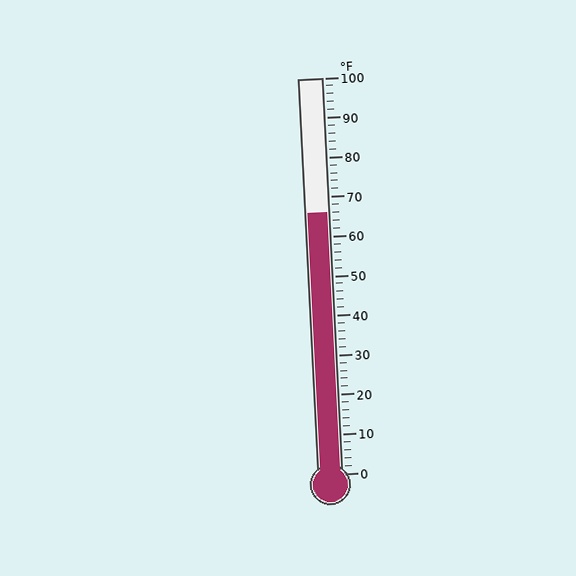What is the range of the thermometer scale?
The thermometer scale ranges from 0°F to 100°F.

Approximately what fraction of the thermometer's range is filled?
The thermometer is filled to approximately 65% of its range.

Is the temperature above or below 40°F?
The temperature is above 40°F.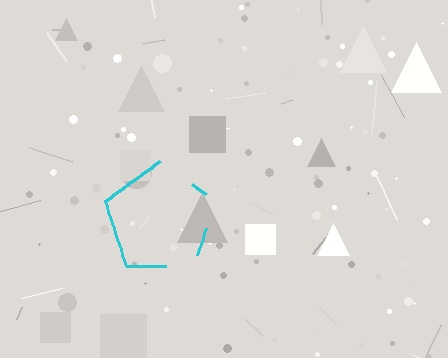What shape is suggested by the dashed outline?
The dashed outline suggests a pentagon.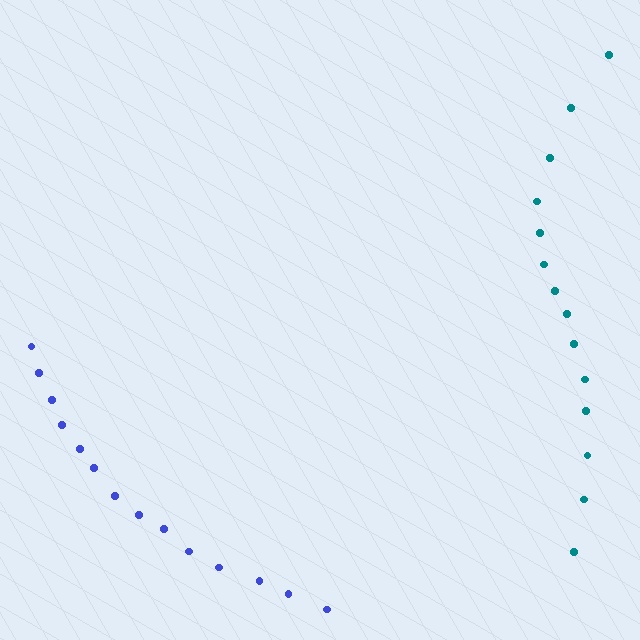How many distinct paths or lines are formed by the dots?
There are 2 distinct paths.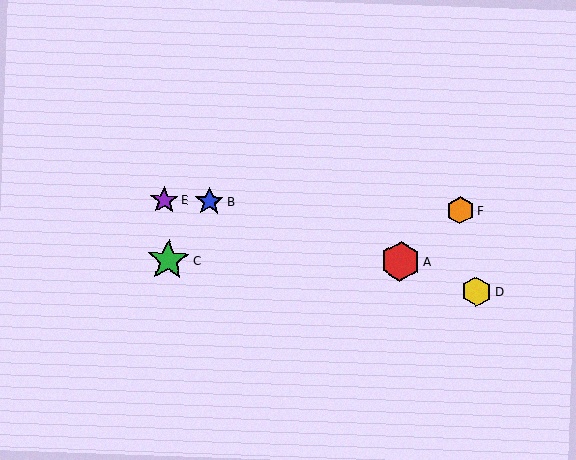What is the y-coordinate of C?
Object C is at y≈260.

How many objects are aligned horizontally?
3 objects (B, E, F) are aligned horizontally.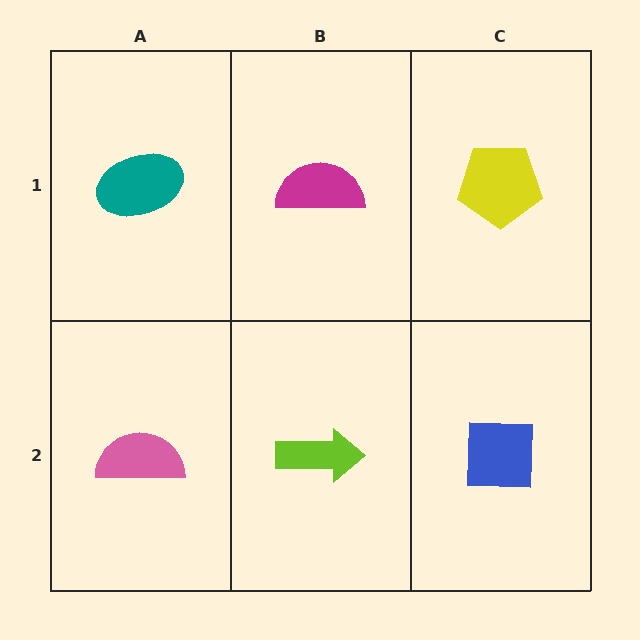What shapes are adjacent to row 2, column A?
A teal ellipse (row 1, column A), a lime arrow (row 2, column B).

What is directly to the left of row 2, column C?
A lime arrow.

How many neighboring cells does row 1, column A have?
2.